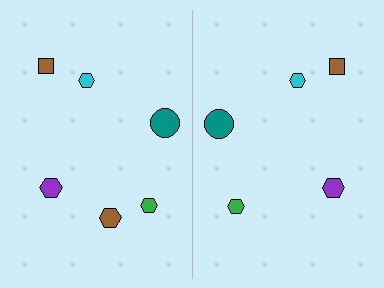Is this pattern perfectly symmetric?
No, the pattern is not perfectly symmetric. A brown hexagon is missing from the right side.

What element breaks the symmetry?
A brown hexagon is missing from the right side.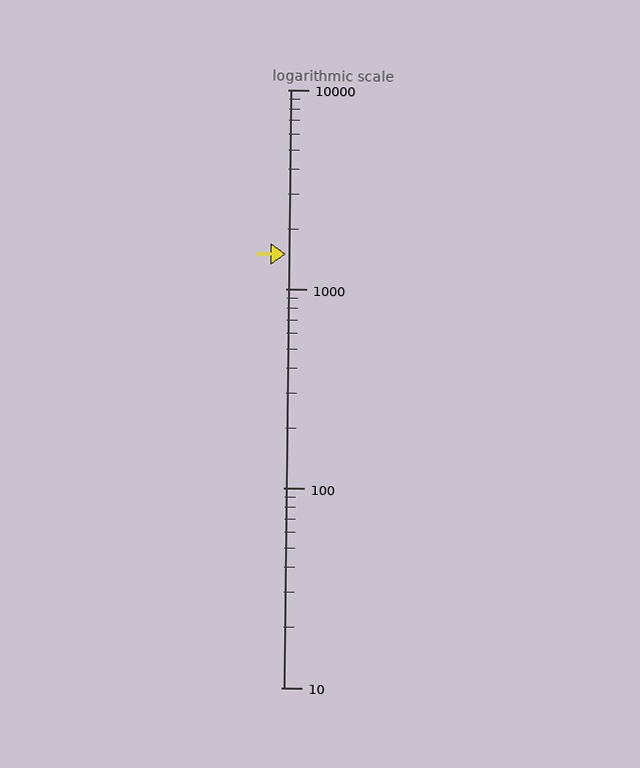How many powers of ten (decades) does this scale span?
The scale spans 3 decades, from 10 to 10000.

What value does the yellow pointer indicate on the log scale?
The pointer indicates approximately 1500.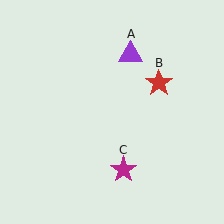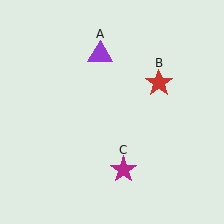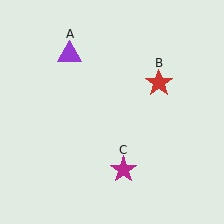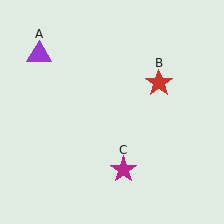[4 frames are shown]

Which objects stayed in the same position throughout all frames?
Red star (object B) and magenta star (object C) remained stationary.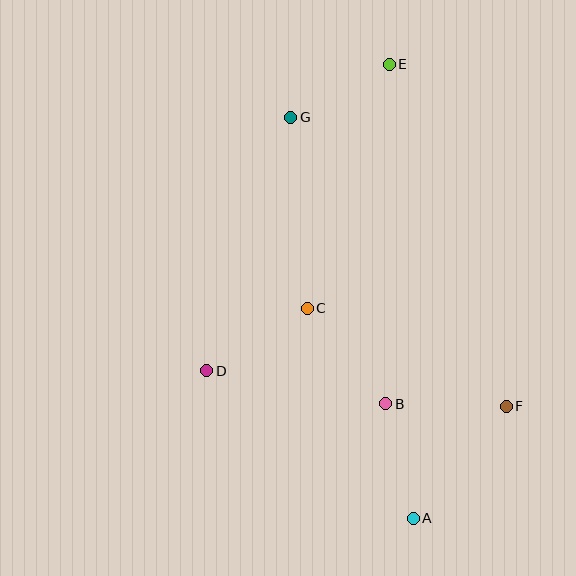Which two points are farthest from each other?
Points A and E are farthest from each other.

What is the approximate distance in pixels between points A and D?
The distance between A and D is approximately 254 pixels.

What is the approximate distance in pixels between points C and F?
The distance between C and F is approximately 222 pixels.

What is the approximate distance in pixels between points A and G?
The distance between A and G is approximately 419 pixels.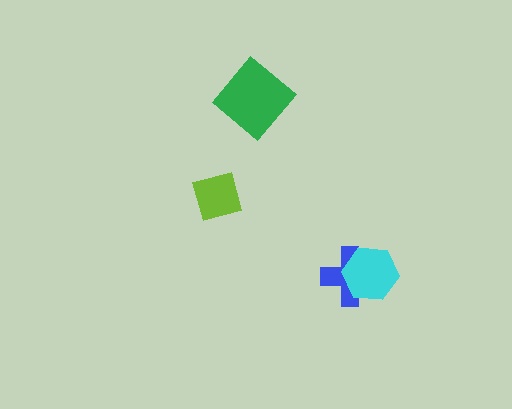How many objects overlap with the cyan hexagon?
1 object overlaps with the cyan hexagon.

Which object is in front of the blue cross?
The cyan hexagon is in front of the blue cross.